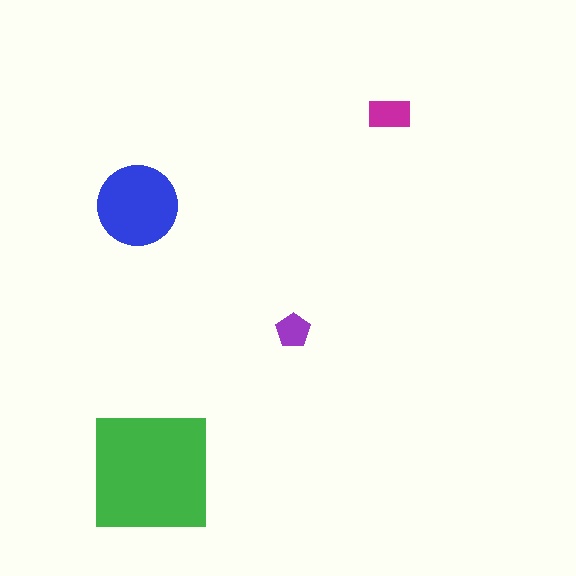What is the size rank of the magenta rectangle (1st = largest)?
3rd.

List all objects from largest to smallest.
The green square, the blue circle, the magenta rectangle, the purple pentagon.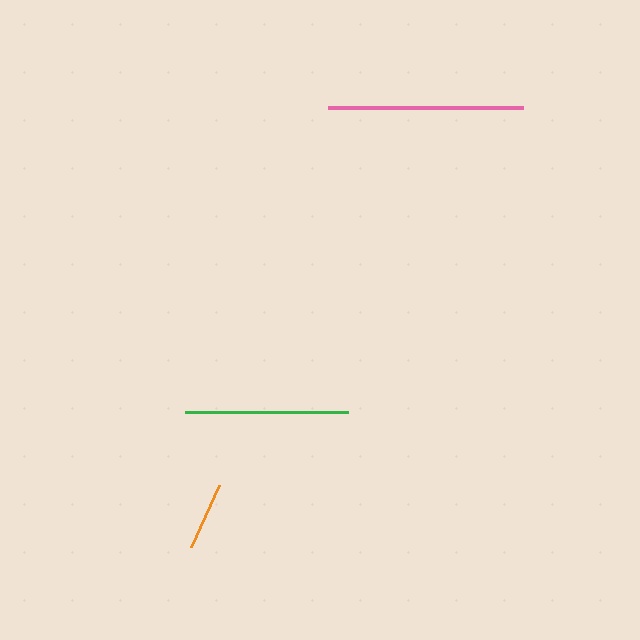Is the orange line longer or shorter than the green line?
The green line is longer than the orange line.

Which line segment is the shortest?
The orange line is the shortest at approximately 68 pixels.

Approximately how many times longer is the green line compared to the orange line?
The green line is approximately 2.4 times the length of the orange line.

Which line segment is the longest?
The pink line is the longest at approximately 194 pixels.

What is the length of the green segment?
The green segment is approximately 163 pixels long.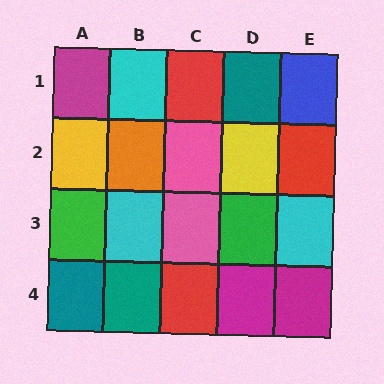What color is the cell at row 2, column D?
Yellow.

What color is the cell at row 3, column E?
Cyan.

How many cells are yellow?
2 cells are yellow.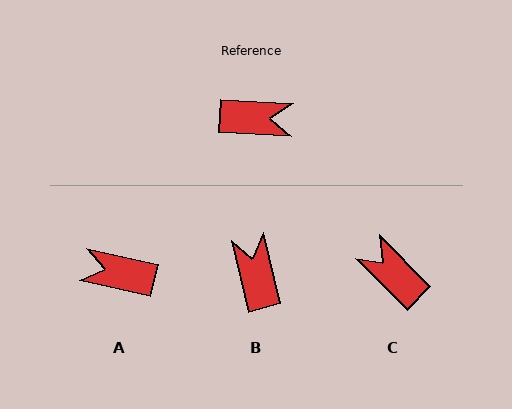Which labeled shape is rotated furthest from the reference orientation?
A, about 170 degrees away.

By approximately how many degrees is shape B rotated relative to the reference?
Approximately 108 degrees counter-clockwise.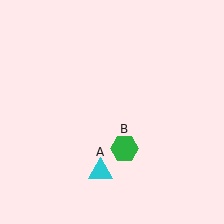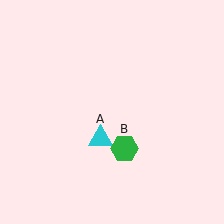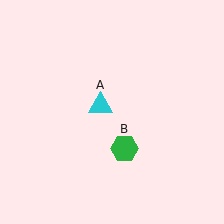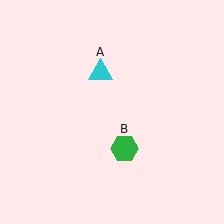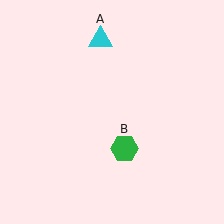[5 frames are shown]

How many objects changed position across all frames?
1 object changed position: cyan triangle (object A).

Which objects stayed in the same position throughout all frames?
Green hexagon (object B) remained stationary.